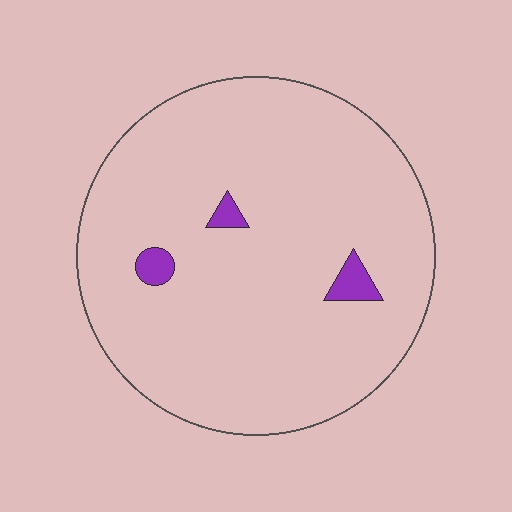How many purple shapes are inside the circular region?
3.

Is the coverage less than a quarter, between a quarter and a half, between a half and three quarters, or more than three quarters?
Less than a quarter.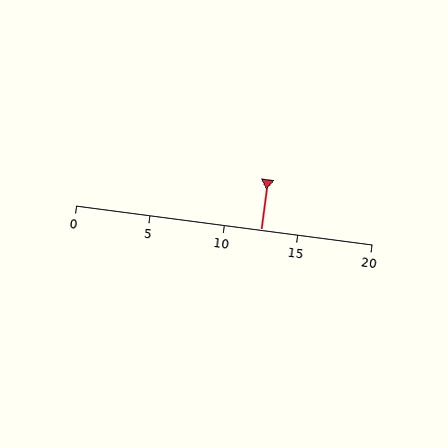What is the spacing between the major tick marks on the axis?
The major ticks are spaced 5 apart.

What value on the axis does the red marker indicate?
The marker indicates approximately 12.5.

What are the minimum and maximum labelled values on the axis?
The axis runs from 0 to 20.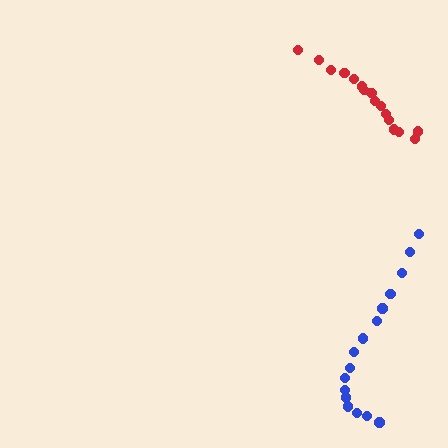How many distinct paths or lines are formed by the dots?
There are 2 distinct paths.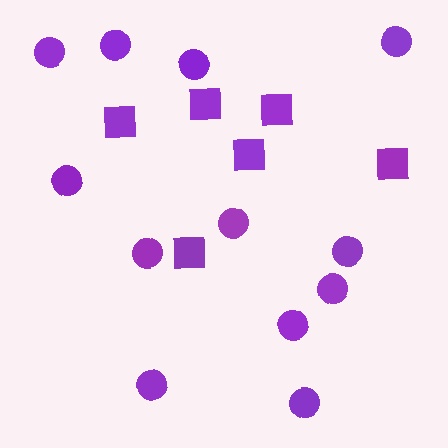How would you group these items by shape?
There are 2 groups: one group of circles (12) and one group of squares (6).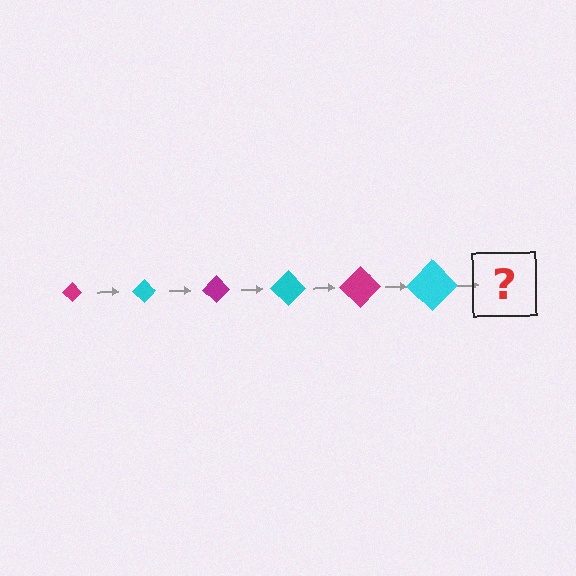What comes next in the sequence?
The next element should be a magenta diamond, larger than the previous one.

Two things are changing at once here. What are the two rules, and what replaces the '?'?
The two rules are that the diamond grows larger each step and the color cycles through magenta and cyan. The '?' should be a magenta diamond, larger than the previous one.